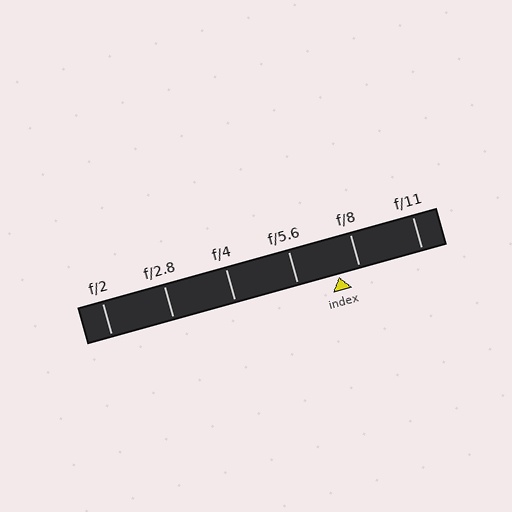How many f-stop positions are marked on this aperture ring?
There are 6 f-stop positions marked.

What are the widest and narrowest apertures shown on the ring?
The widest aperture shown is f/2 and the narrowest is f/11.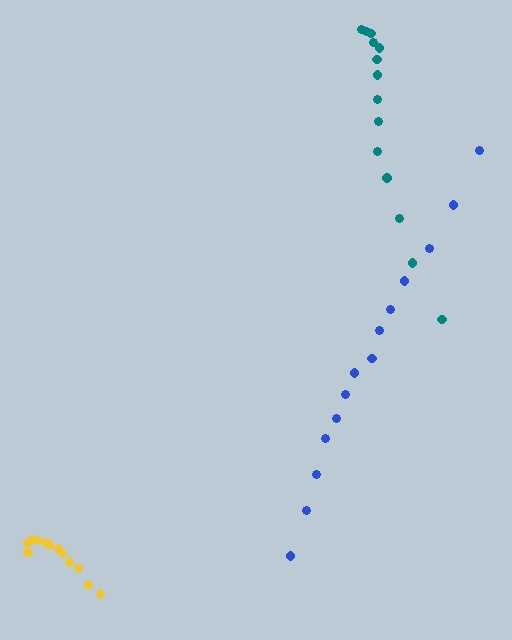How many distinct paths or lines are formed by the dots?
There are 3 distinct paths.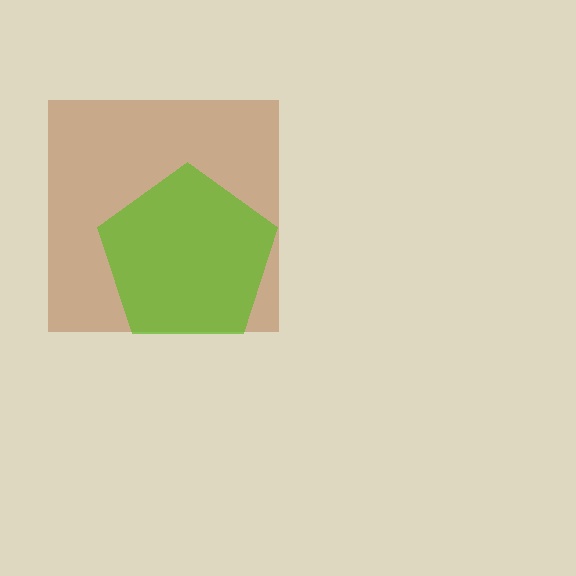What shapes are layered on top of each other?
The layered shapes are: a brown square, a lime pentagon.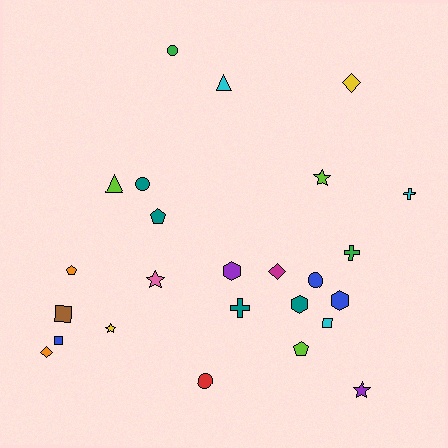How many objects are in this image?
There are 25 objects.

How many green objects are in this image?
There are 2 green objects.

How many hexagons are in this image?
There are 3 hexagons.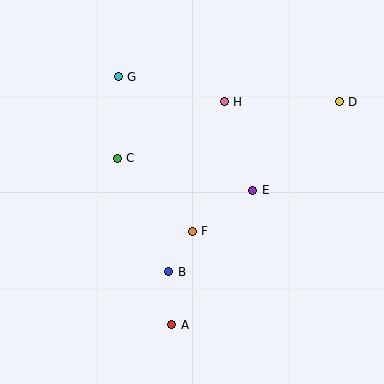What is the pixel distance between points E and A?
The distance between E and A is 157 pixels.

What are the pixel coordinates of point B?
Point B is at (169, 272).